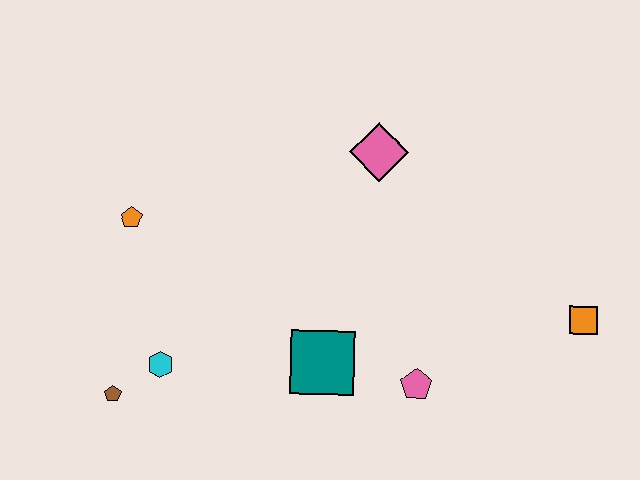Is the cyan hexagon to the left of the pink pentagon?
Yes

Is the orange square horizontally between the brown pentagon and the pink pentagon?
No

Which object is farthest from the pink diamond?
The brown pentagon is farthest from the pink diamond.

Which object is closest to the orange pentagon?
The cyan hexagon is closest to the orange pentagon.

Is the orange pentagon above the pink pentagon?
Yes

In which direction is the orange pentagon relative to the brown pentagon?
The orange pentagon is above the brown pentagon.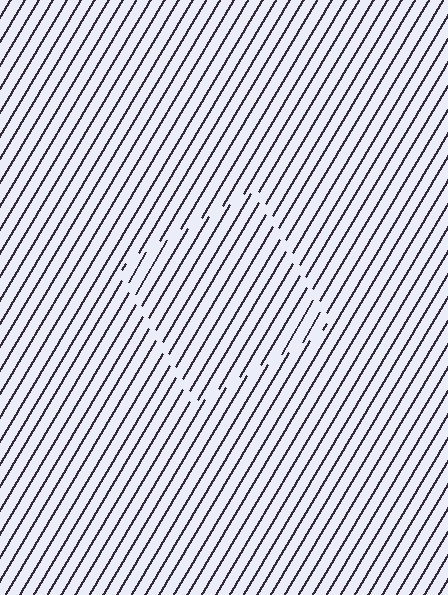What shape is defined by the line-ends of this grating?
An illusory square. The interior of the shape contains the same grating, shifted by half a period — the contour is defined by the phase discontinuity where line-ends from the inner and outer gratings abut.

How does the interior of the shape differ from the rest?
The interior of the shape contains the same grating, shifted by half a period — the contour is defined by the phase discontinuity where line-ends from the inner and outer gratings abut.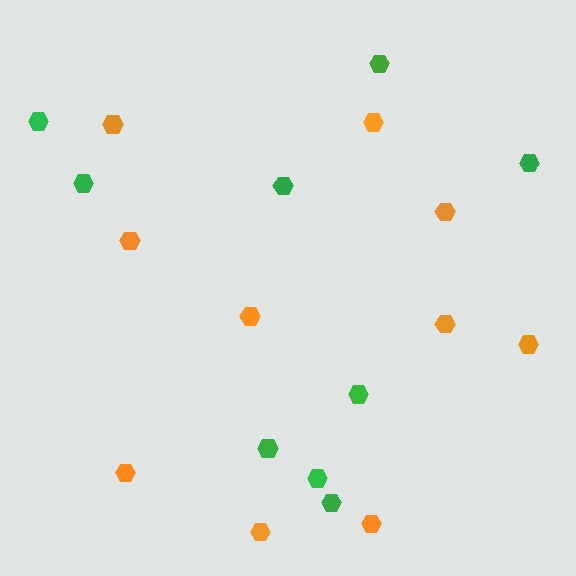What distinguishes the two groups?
There are 2 groups: one group of orange hexagons (10) and one group of green hexagons (9).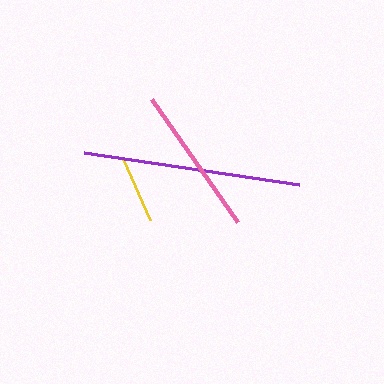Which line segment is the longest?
The purple line is the longest at approximately 217 pixels.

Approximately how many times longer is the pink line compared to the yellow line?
The pink line is approximately 2.3 times the length of the yellow line.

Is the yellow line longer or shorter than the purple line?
The purple line is longer than the yellow line.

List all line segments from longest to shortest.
From longest to shortest: purple, pink, yellow.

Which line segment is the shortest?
The yellow line is the shortest at approximately 67 pixels.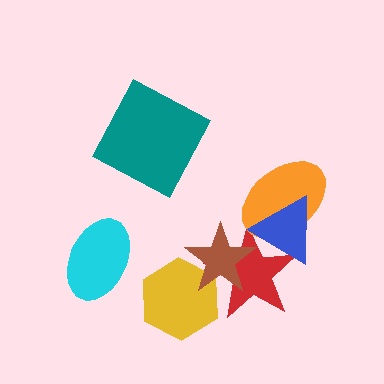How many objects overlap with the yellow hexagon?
2 objects overlap with the yellow hexagon.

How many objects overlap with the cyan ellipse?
0 objects overlap with the cyan ellipse.